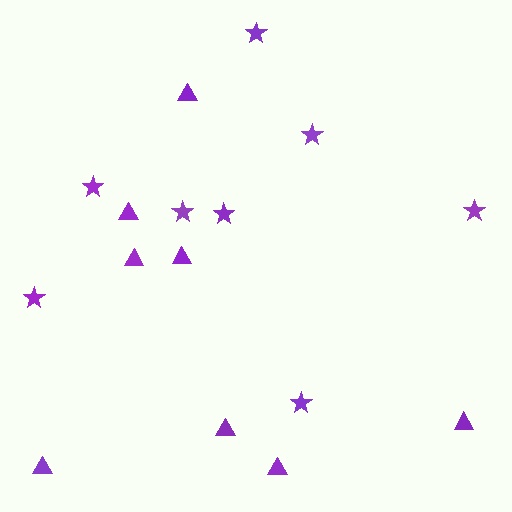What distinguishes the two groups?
There are 2 groups: one group of triangles (8) and one group of stars (8).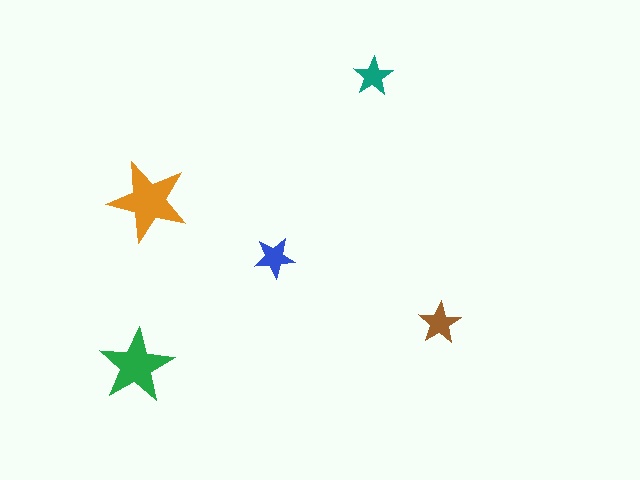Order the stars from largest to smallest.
the orange one, the green one, the brown one, the blue one, the teal one.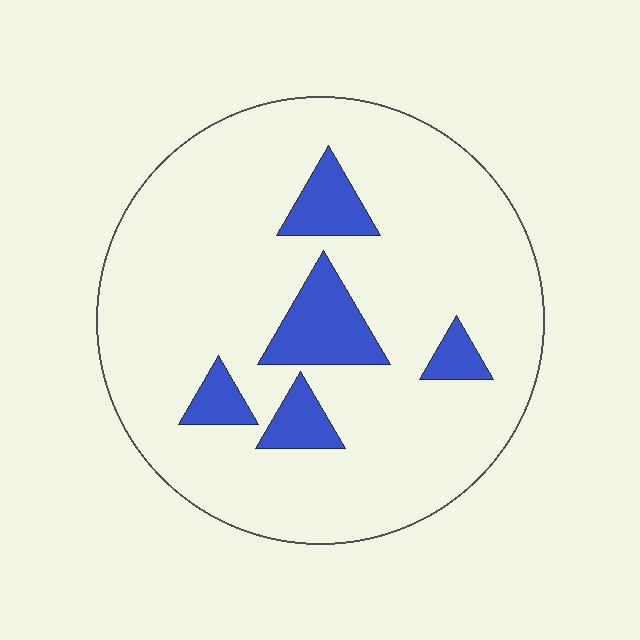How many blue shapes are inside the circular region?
5.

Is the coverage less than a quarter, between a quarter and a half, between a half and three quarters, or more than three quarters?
Less than a quarter.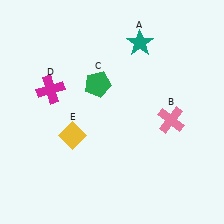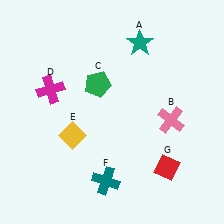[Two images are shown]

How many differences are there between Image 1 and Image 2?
There are 2 differences between the two images.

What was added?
A teal cross (F), a red diamond (G) were added in Image 2.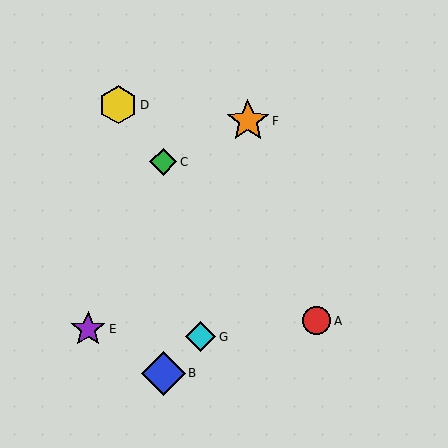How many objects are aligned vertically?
2 objects (B, C) are aligned vertically.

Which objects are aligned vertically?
Objects B, C are aligned vertically.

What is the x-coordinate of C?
Object C is at x≈163.